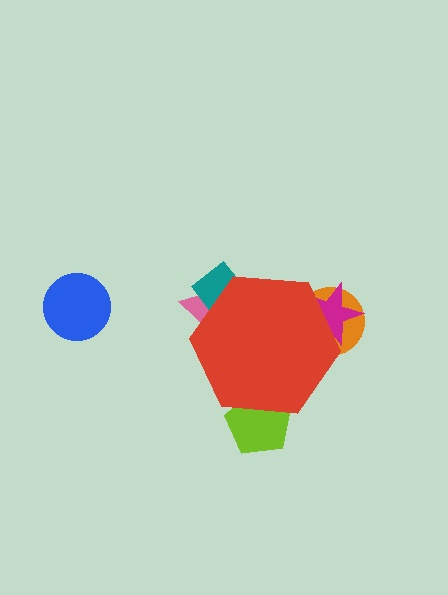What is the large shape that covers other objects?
A red hexagon.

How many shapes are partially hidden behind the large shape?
5 shapes are partially hidden.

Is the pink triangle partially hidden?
Yes, the pink triangle is partially hidden behind the red hexagon.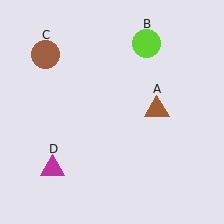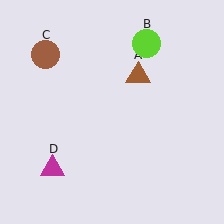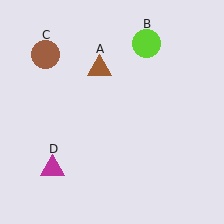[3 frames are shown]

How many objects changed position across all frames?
1 object changed position: brown triangle (object A).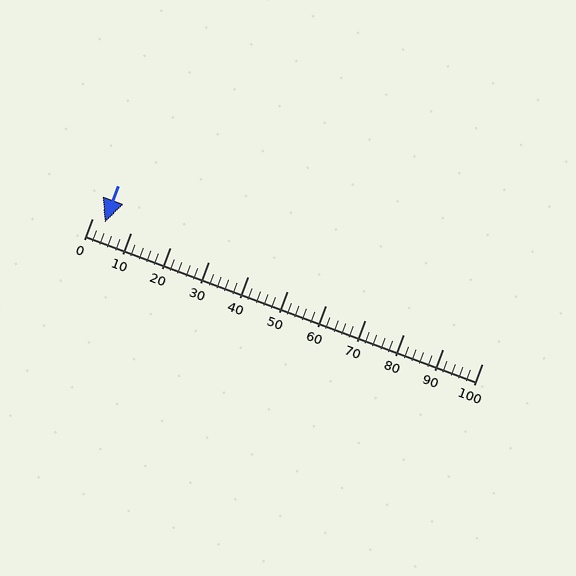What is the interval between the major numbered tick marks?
The major tick marks are spaced 10 units apart.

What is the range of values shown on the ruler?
The ruler shows values from 0 to 100.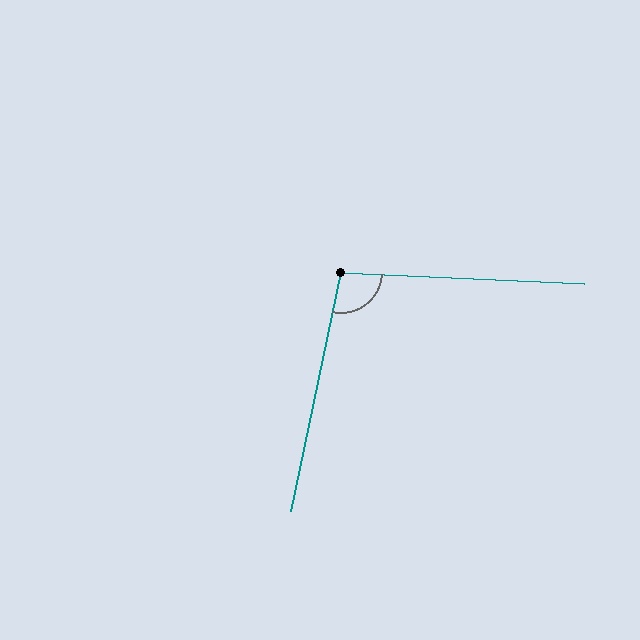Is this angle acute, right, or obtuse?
It is obtuse.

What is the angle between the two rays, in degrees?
Approximately 99 degrees.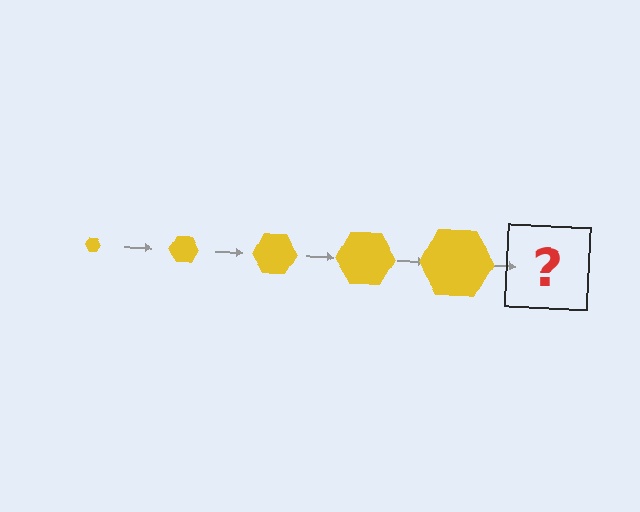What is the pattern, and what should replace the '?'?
The pattern is that the hexagon gets progressively larger each step. The '?' should be a yellow hexagon, larger than the previous one.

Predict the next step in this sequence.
The next step is a yellow hexagon, larger than the previous one.